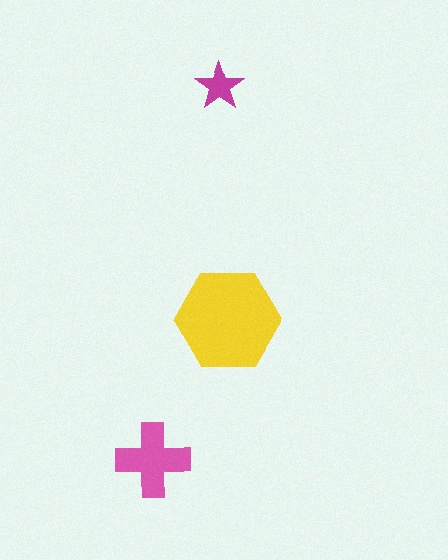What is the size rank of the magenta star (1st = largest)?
3rd.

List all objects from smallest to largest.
The magenta star, the pink cross, the yellow hexagon.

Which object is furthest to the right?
The yellow hexagon is rightmost.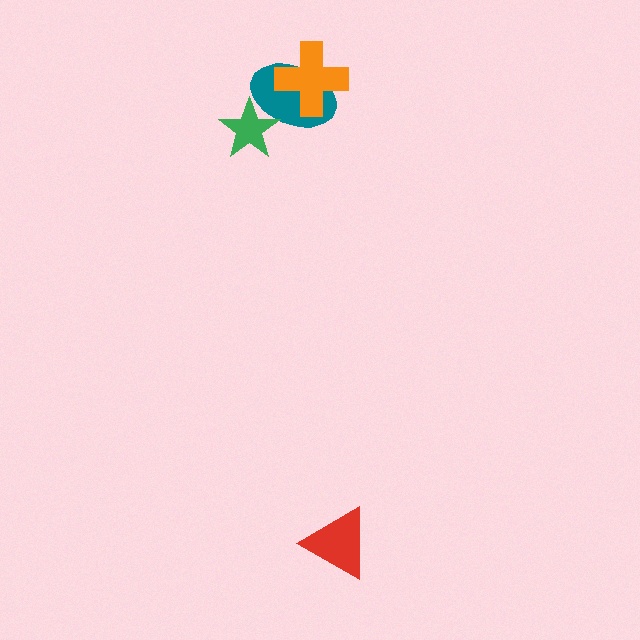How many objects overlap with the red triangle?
0 objects overlap with the red triangle.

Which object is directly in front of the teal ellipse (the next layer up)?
The orange cross is directly in front of the teal ellipse.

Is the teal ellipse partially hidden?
Yes, it is partially covered by another shape.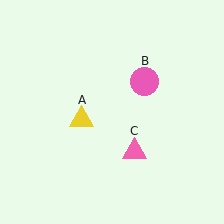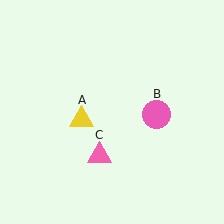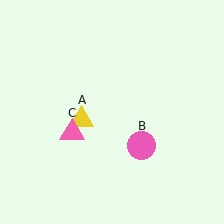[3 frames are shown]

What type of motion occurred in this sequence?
The pink circle (object B), pink triangle (object C) rotated clockwise around the center of the scene.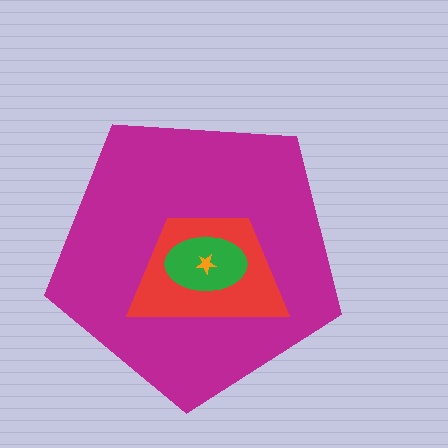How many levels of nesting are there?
4.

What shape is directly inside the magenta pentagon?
The red trapezoid.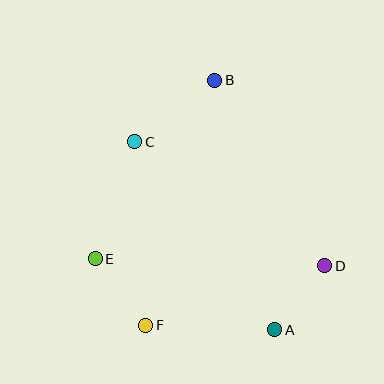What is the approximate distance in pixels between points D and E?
The distance between D and E is approximately 230 pixels.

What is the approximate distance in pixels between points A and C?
The distance between A and C is approximately 234 pixels.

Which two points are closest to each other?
Points A and D are closest to each other.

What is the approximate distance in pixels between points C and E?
The distance between C and E is approximately 123 pixels.